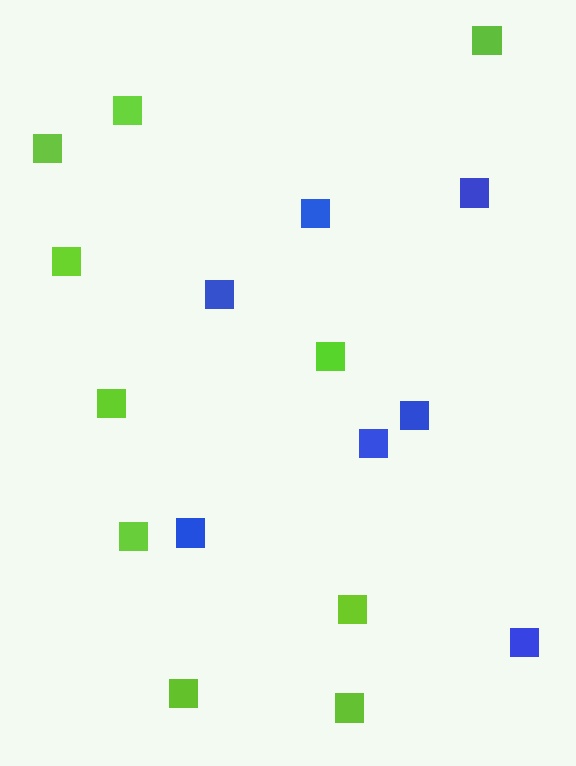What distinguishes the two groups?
There are 2 groups: one group of blue squares (7) and one group of lime squares (10).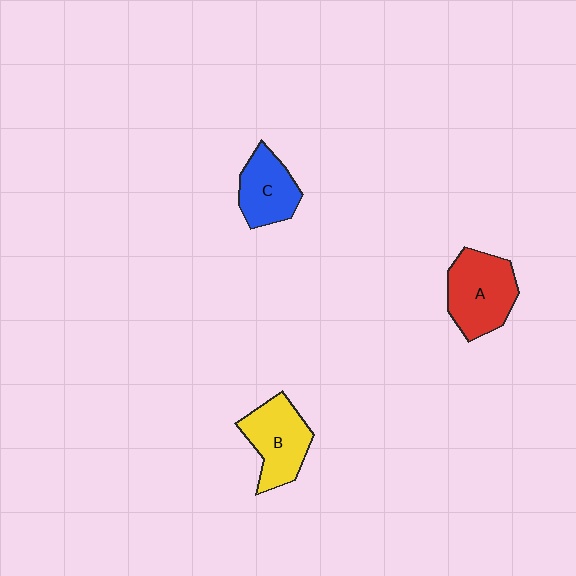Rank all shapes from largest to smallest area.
From largest to smallest: A (red), B (yellow), C (blue).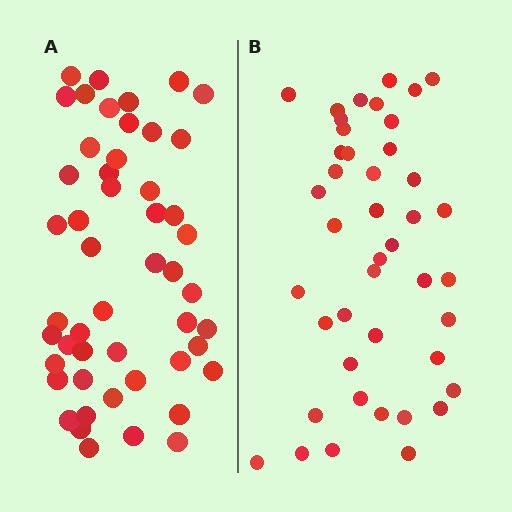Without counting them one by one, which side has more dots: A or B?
Region A (the left region) has more dots.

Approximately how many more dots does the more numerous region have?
Region A has roughly 8 or so more dots than region B.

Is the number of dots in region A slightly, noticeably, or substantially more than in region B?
Region A has only slightly more — the two regions are fairly close. The ratio is roughly 1.2 to 1.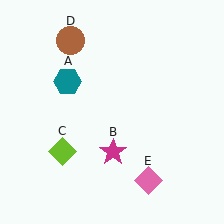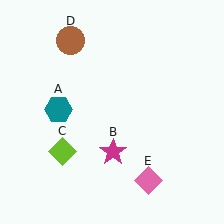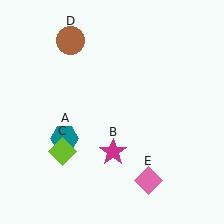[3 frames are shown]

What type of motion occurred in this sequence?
The teal hexagon (object A) rotated counterclockwise around the center of the scene.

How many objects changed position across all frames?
1 object changed position: teal hexagon (object A).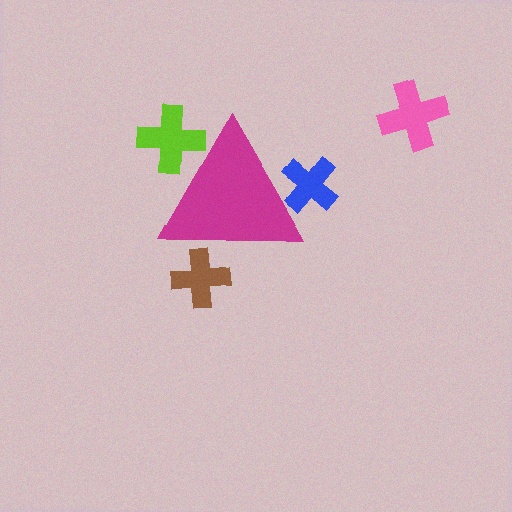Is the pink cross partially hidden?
No, the pink cross is fully visible.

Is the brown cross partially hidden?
Yes, the brown cross is partially hidden behind the magenta triangle.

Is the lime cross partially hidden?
Yes, the lime cross is partially hidden behind the magenta triangle.